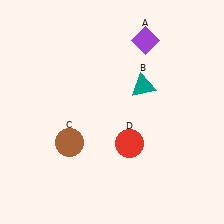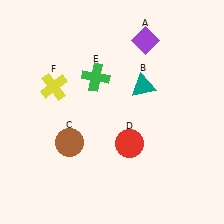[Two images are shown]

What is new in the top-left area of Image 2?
A yellow cross (F) was added in the top-left area of Image 2.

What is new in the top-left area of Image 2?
A green cross (E) was added in the top-left area of Image 2.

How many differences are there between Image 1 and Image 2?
There are 2 differences between the two images.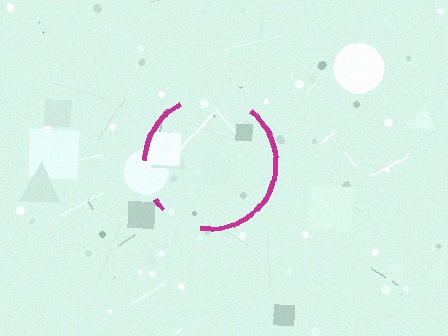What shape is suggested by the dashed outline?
The dashed outline suggests a circle.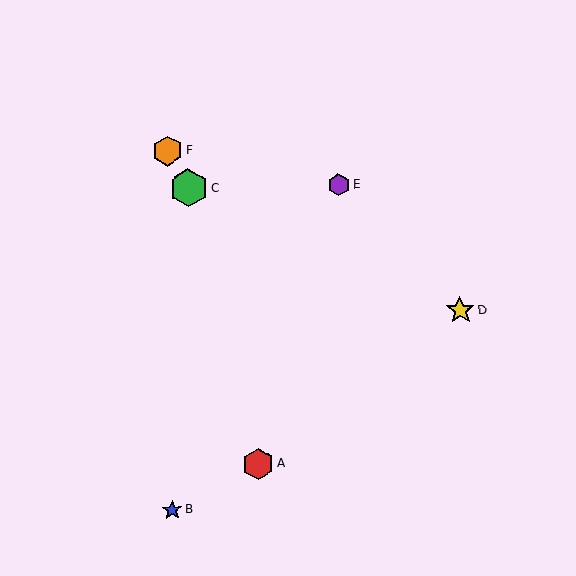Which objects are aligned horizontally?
Objects C, E are aligned horizontally.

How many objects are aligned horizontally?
2 objects (C, E) are aligned horizontally.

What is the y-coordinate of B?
Object B is at y≈510.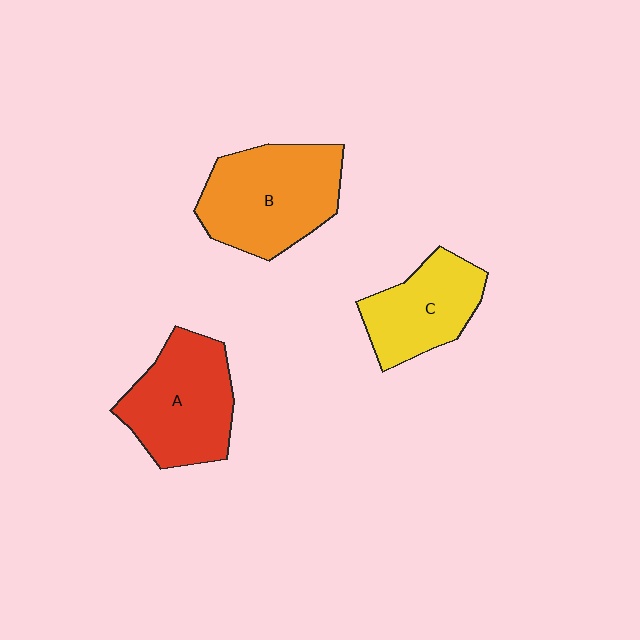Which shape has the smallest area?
Shape C (yellow).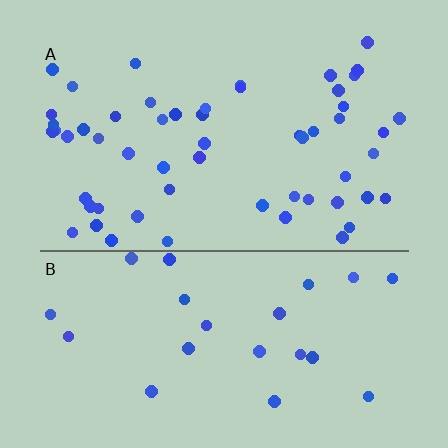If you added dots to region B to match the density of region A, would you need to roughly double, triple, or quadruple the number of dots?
Approximately double.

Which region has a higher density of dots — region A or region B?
A (the top).